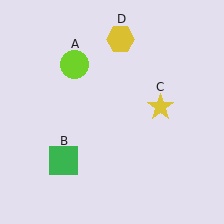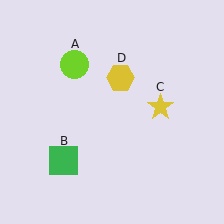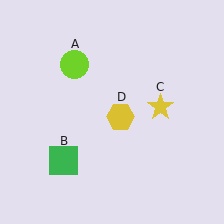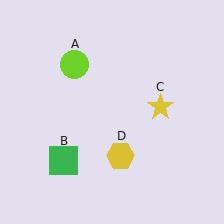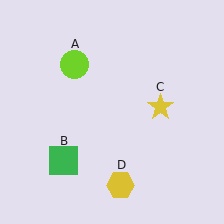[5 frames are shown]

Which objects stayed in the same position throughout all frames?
Lime circle (object A) and green square (object B) and yellow star (object C) remained stationary.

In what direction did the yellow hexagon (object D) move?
The yellow hexagon (object D) moved down.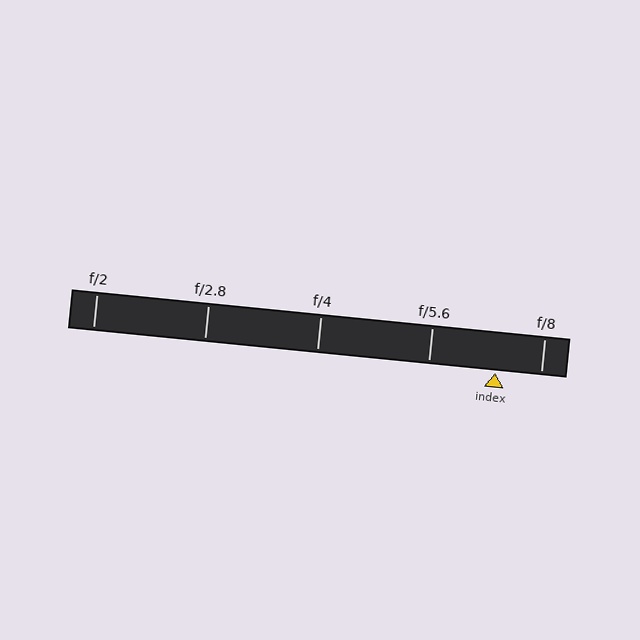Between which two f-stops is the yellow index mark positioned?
The index mark is between f/5.6 and f/8.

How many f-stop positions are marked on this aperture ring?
There are 5 f-stop positions marked.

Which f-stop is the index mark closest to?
The index mark is closest to f/8.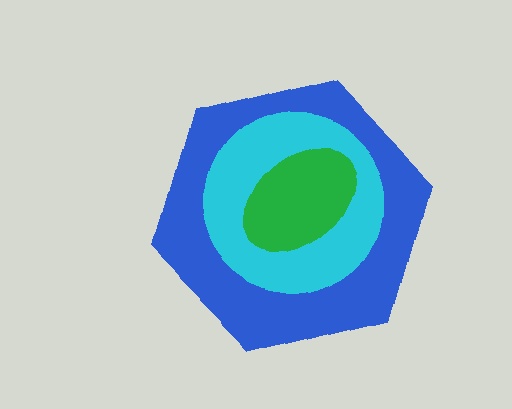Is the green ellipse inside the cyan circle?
Yes.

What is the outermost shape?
The blue hexagon.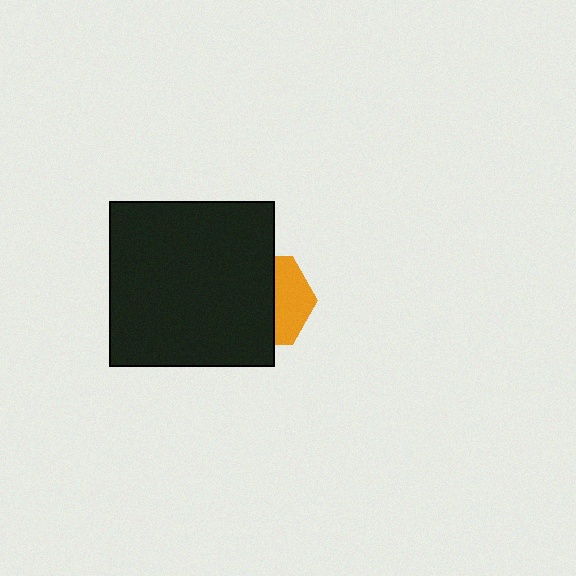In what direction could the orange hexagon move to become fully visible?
The orange hexagon could move right. That would shift it out from behind the black square entirely.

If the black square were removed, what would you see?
You would see the complete orange hexagon.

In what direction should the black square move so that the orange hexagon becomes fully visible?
The black square should move left. That is the shortest direction to clear the overlap and leave the orange hexagon fully visible.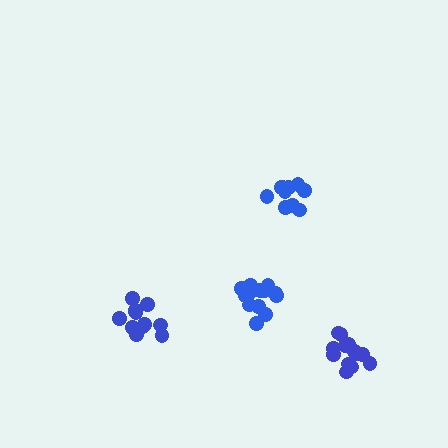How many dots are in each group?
Group 1: 12 dots, Group 2: 12 dots, Group 3: 13 dots, Group 4: 13 dots (50 total).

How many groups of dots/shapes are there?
There are 4 groups.